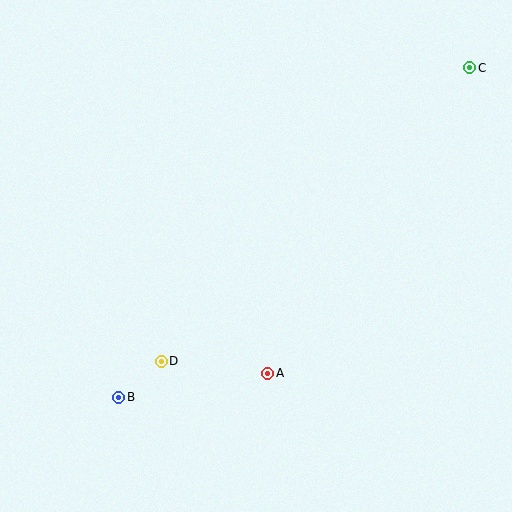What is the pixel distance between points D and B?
The distance between D and B is 55 pixels.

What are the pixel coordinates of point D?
Point D is at (161, 361).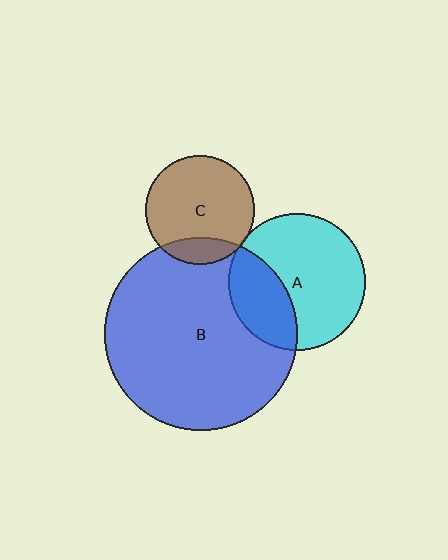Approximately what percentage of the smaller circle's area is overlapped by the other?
Approximately 5%.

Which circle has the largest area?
Circle B (blue).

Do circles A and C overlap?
Yes.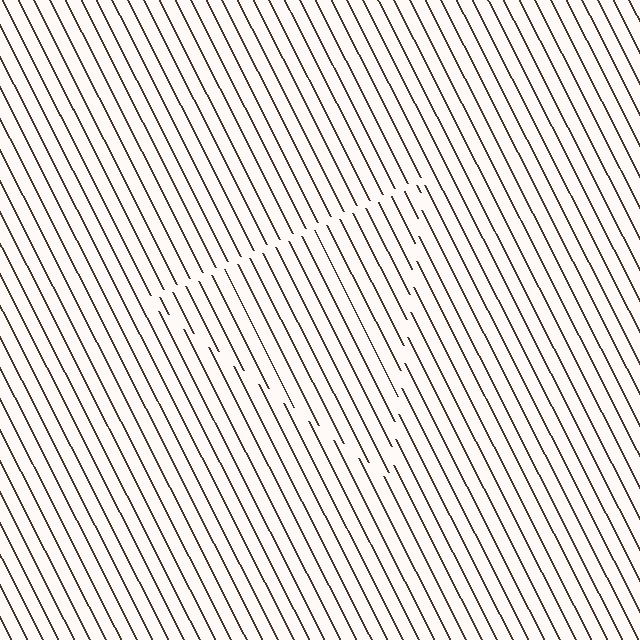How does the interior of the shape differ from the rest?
The interior of the shape contains the same grating, shifted by half a period — the contour is defined by the phase discontinuity where line-ends from the inner and outer gratings abut.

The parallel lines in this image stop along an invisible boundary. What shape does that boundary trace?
An illusory triangle. The interior of the shape contains the same grating, shifted by half a period — the contour is defined by the phase discontinuity where line-ends from the inner and outer gratings abut.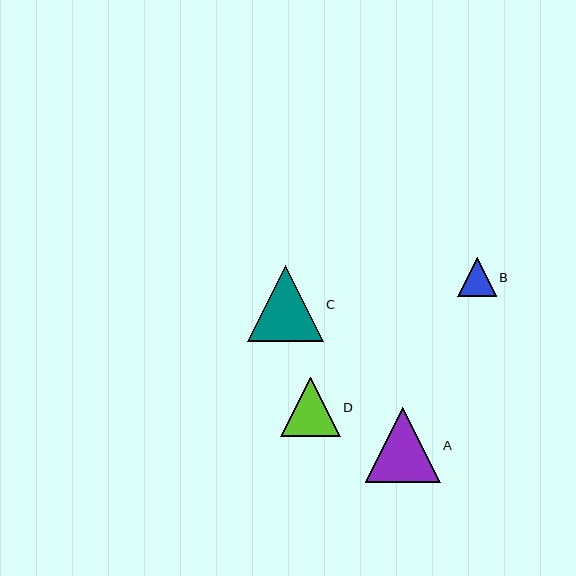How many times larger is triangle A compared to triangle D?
Triangle A is approximately 1.3 times the size of triangle D.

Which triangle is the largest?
Triangle C is the largest with a size of approximately 76 pixels.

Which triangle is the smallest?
Triangle B is the smallest with a size of approximately 38 pixels.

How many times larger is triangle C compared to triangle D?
Triangle C is approximately 1.3 times the size of triangle D.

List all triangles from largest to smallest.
From largest to smallest: C, A, D, B.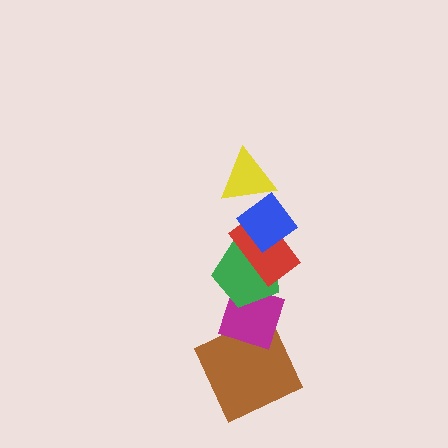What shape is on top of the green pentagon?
The red rectangle is on top of the green pentagon.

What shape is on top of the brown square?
The magenta diamond is on top of the brown square.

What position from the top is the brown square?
The brown square is 6th from the top.